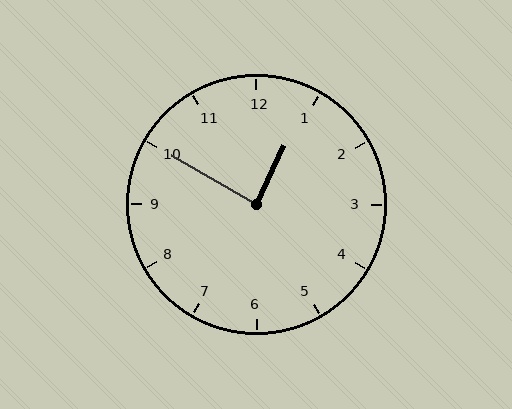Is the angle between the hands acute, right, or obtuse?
It is right.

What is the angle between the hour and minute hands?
Approximately 85 degrees.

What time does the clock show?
12:50.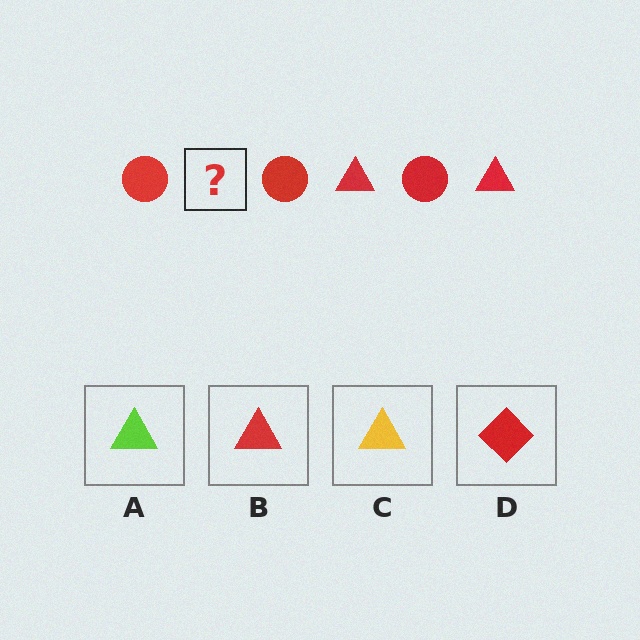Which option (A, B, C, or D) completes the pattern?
B.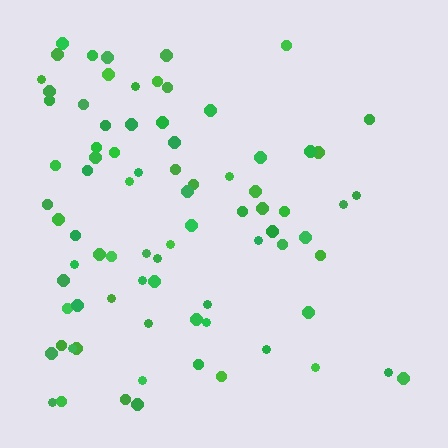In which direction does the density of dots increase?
From right to left, with the left side densest.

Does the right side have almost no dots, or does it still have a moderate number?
Still a moderate number, just noticeably fewer than the left.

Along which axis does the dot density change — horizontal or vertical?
Horizontal.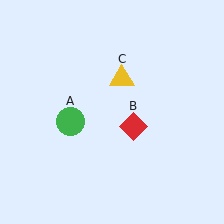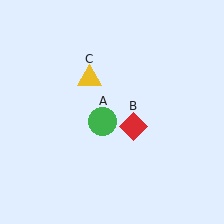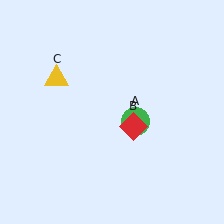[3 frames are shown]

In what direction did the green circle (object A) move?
The green circle (object A) moved right.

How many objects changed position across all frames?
2 objects changed position: green circle (object A), yellow triangle (object C).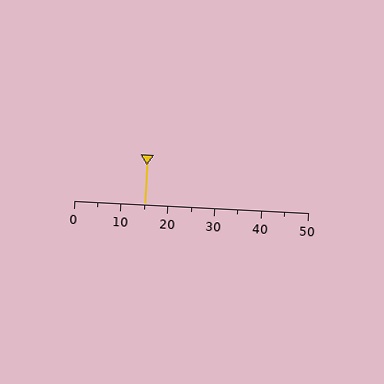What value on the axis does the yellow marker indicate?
The marker indicates approximately 15.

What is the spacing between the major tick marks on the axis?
The major ticks are spaced 10 apart.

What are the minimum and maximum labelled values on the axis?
The axis runs from 0 to 50.